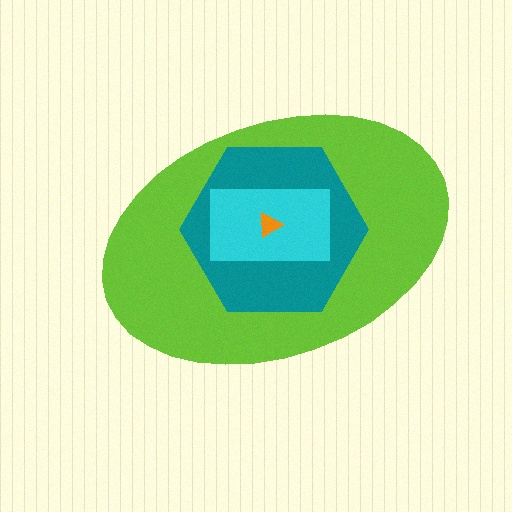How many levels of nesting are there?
4.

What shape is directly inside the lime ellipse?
The teal hexagon.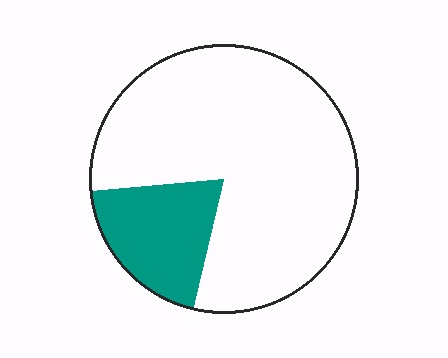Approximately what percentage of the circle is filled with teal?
Approximately 20%.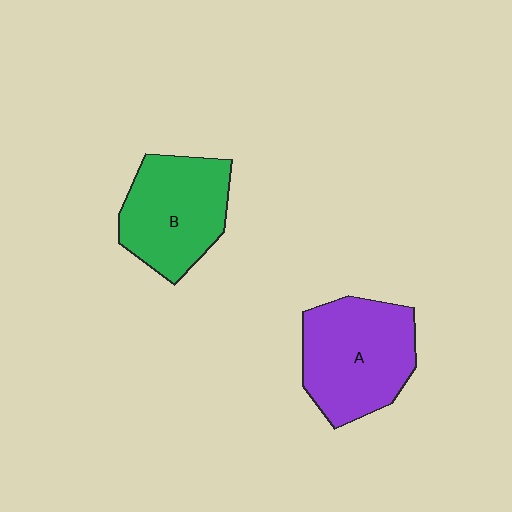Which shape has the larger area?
Shape A (purple).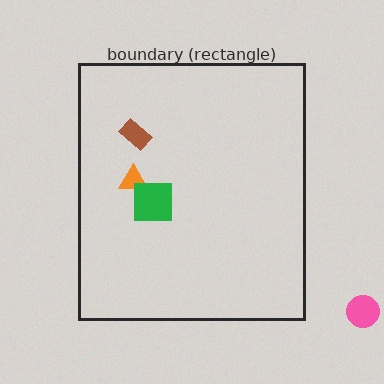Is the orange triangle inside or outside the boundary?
Inside.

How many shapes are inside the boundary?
3 inside, 1 outside.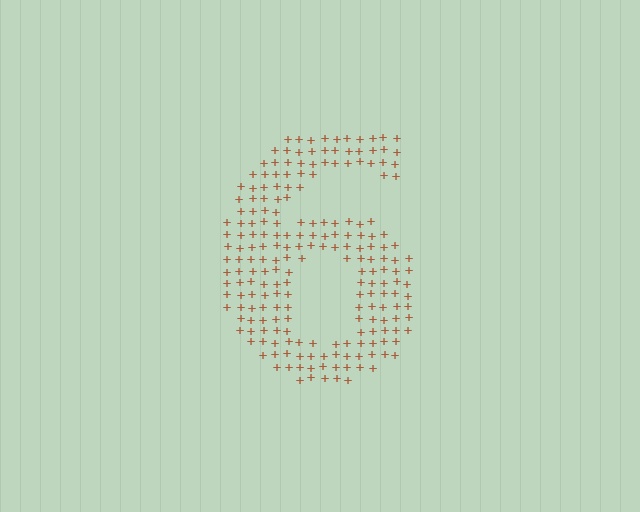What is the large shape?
The large shape is the digit 6.